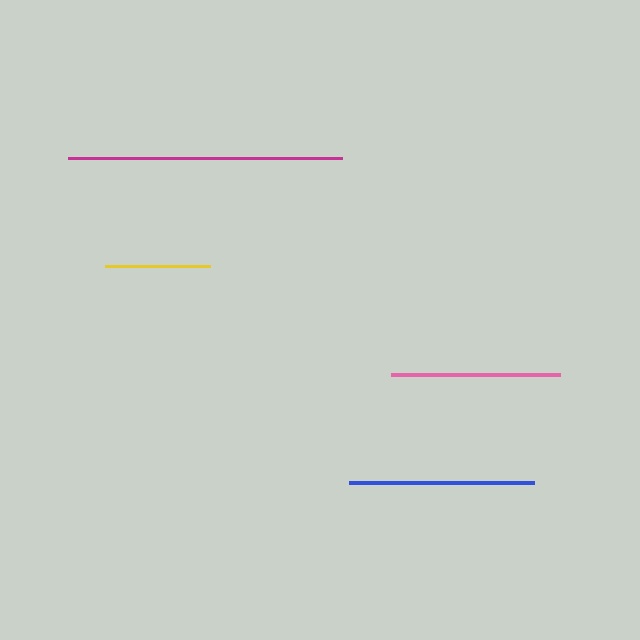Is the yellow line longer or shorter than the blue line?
The blue line is longer than the yellow line.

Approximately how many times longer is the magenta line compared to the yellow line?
The magenta line is approximately 2.6 times the length of the yellow line.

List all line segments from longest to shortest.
From longest to shortest: magenta, blue, pink, yellow.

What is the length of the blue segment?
The blue segment is approximately 185 pixels long.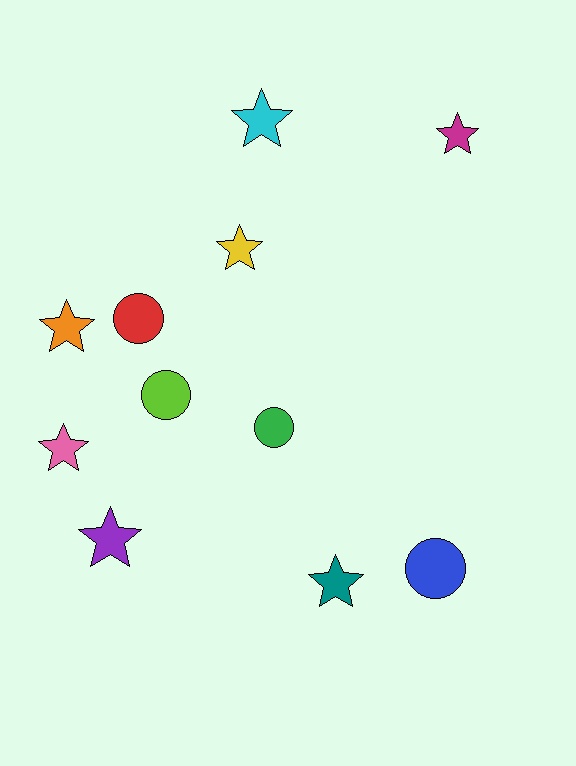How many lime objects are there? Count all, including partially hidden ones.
There is 1 lime object.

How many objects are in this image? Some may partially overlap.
There are 11 objects.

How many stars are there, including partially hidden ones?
There are 7 stars.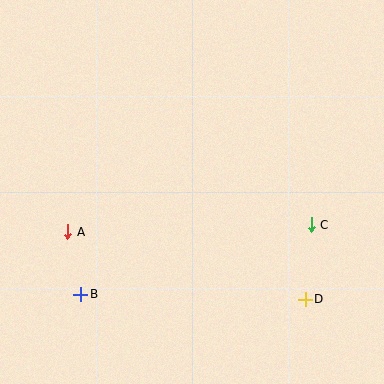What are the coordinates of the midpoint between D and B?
The midpoint between D and B is at (193, 297).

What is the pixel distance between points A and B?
The distance between A and B is 64 pixels.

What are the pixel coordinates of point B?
Point B is at (81, 294).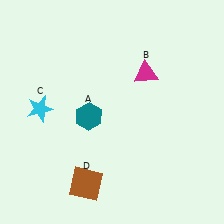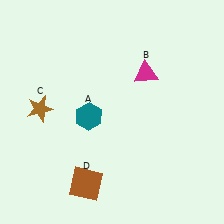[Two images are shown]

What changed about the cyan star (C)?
In Image 1, C is cyan. In Image 2, it changed to brown.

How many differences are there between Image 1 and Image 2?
There is 1 difference between the two images.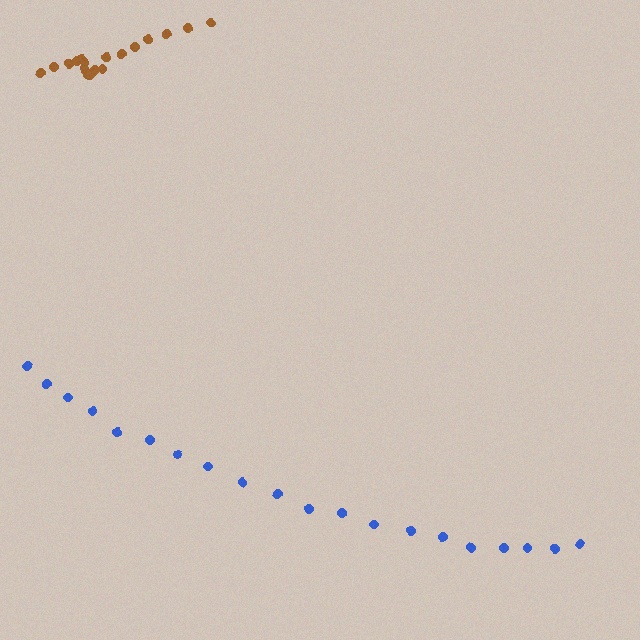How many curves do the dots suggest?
There are 2 distinct paths.